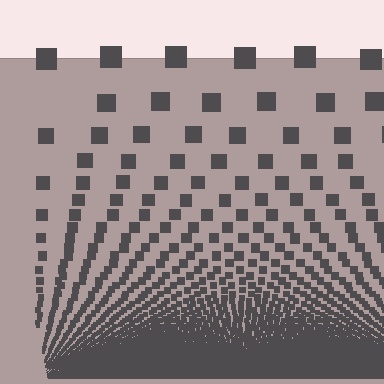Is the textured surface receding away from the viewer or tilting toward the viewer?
The surface appears to tilt toward the viewer. Texture elements get larger and sparser toward the top.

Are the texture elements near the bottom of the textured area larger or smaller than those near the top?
Smaller. The gradient is inverted — elements near the bottom are smaller and denser.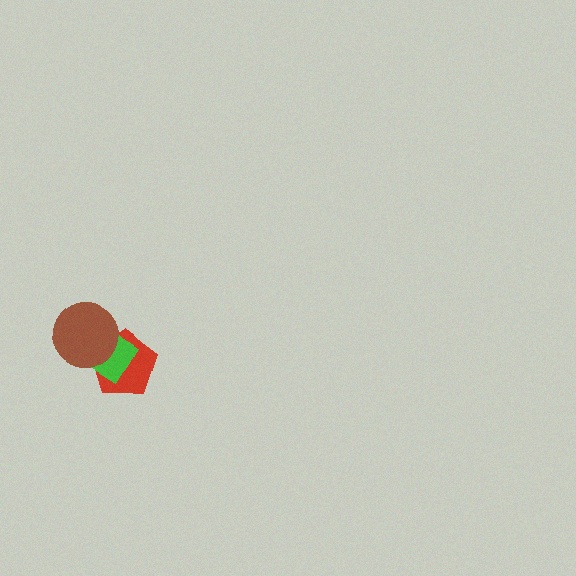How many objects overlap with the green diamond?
2 objects overlap with the green diamond.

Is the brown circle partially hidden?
No, no other shape covers it.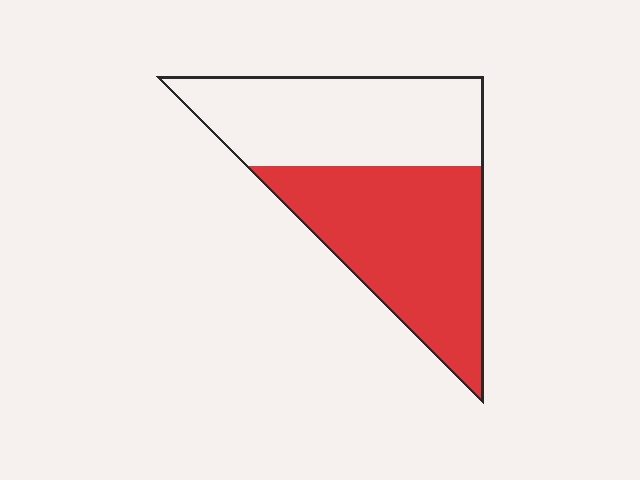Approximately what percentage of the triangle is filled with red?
Approximately 55%.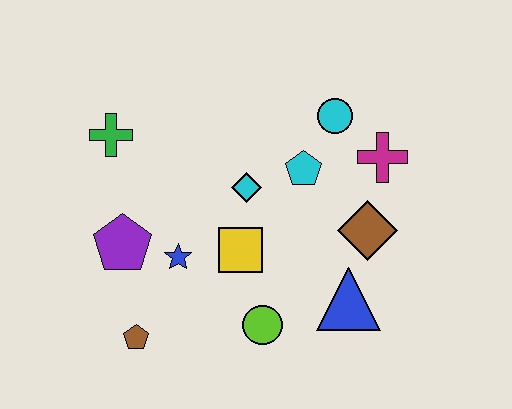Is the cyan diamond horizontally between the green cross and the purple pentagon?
No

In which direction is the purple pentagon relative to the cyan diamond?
The purple pentagon is to the left of the cyan diamond.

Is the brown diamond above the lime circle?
Yes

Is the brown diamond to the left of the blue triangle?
No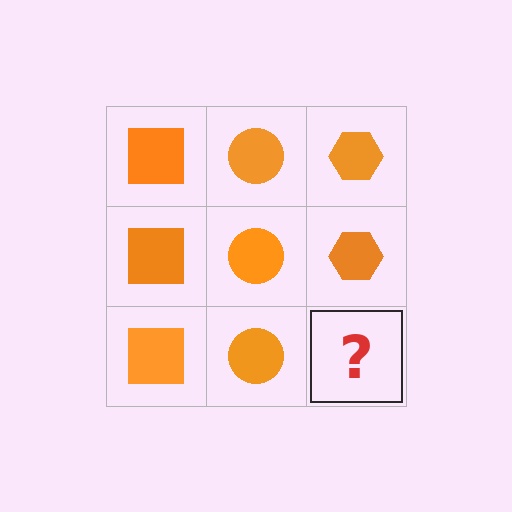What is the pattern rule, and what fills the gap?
The rule is that each column has a consistent shape. The gap should be filled with an orange hexagon.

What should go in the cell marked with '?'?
The missing cell should contain an orange hexagon.